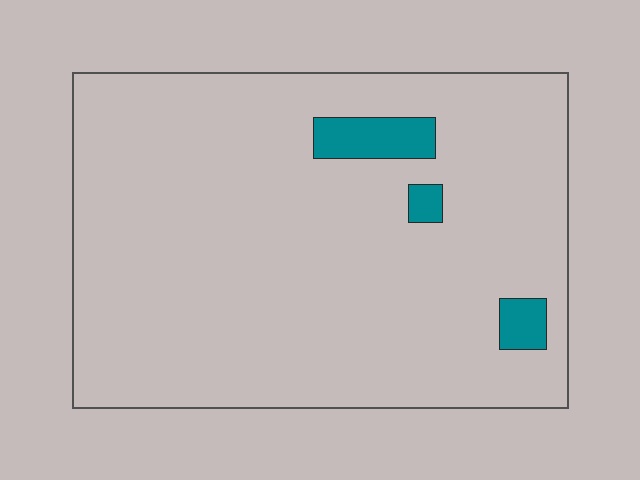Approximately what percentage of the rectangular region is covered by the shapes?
Approximately 5%.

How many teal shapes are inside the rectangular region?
3.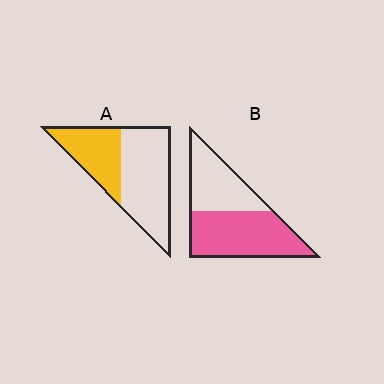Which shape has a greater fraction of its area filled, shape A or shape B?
Shape B.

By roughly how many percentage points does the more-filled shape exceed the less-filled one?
By roughly 20 percentage points (B over A).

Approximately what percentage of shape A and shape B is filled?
A is approximately 40% and B is approximately 60%.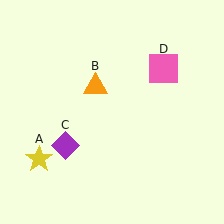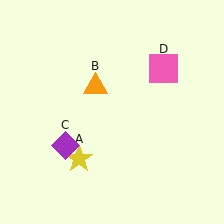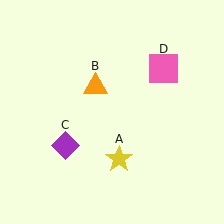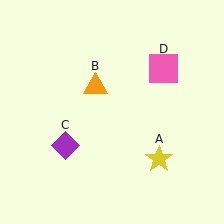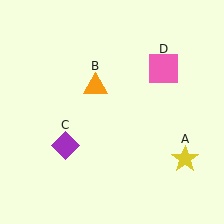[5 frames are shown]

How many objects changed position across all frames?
1 object changed position: yellow star (object A).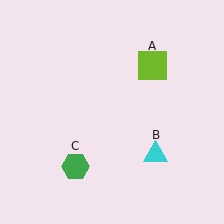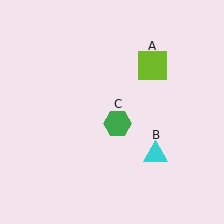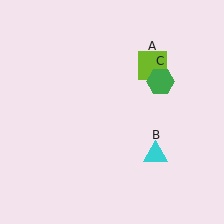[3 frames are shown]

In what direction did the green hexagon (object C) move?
The green hexagon (object C) moved up and to the right.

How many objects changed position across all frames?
1 object changed position: green hexagon (object C).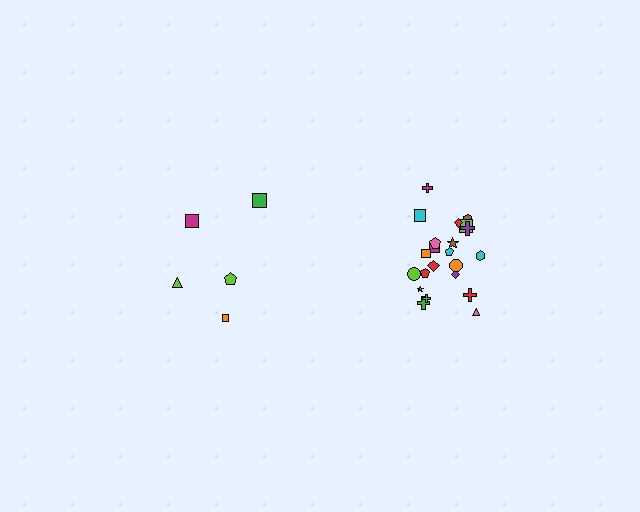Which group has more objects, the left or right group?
The right group.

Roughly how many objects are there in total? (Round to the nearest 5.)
Roughly 25 objects in total.